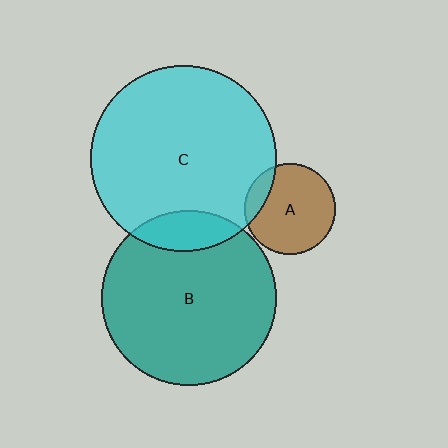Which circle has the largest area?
Circle C (cyan).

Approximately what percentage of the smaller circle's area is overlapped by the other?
Approximately 15%.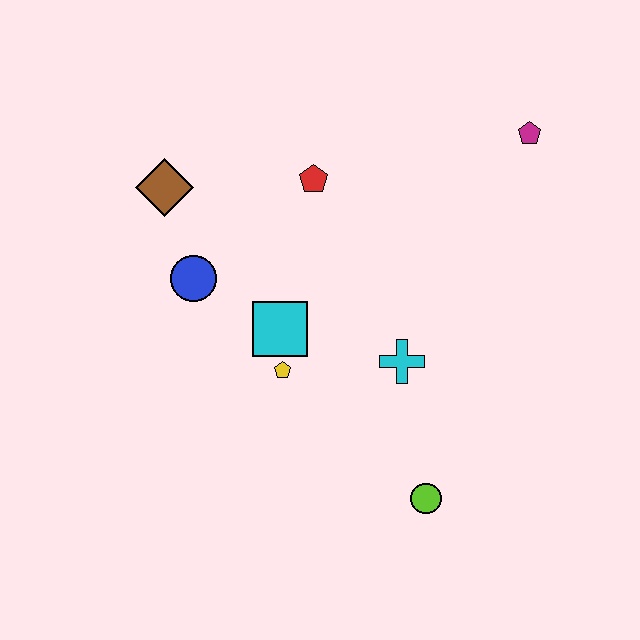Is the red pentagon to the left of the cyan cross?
Yes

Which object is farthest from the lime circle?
The brown diamond is farthest from the lime circle.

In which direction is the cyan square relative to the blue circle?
The cyan square is to the right of the blue circle.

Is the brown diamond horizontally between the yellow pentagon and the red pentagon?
No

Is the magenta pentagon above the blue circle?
Yes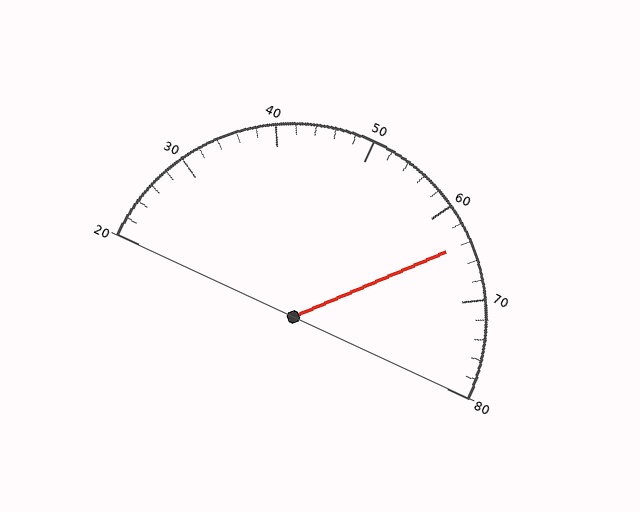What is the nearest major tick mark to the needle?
The nearest major tick mark is 60.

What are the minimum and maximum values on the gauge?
The gauge ranges from 20 to 80.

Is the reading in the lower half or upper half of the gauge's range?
The reading is in the upper half of the range (20 to 80).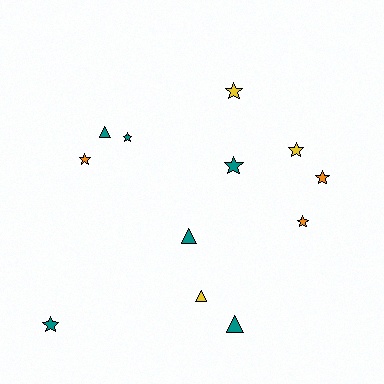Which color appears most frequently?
Teal, with 6 objects.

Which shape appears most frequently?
Star, with 8 objects.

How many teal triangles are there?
There are 3 teal triangles.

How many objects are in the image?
There are 12 objects.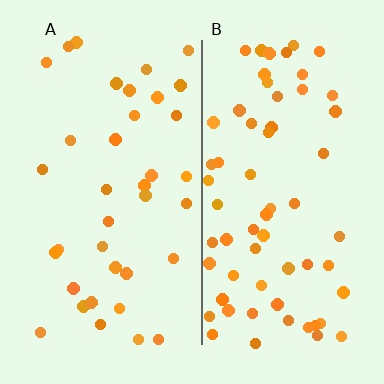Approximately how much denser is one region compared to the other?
Approximately 1.7× — region B over region A.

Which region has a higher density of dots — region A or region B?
B (the right).